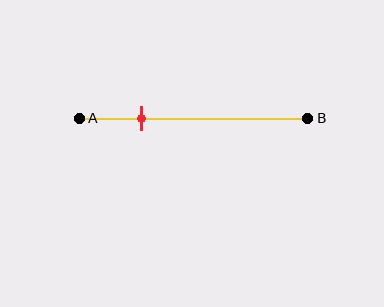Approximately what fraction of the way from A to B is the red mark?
The red mark is approximately 25% of the way from A to B.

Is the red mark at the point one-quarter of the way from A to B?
Yes, the mark is approximately at the one-quarter point.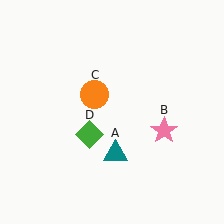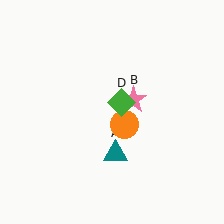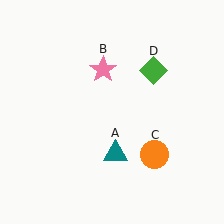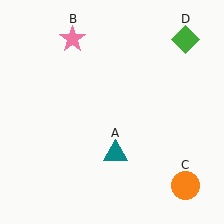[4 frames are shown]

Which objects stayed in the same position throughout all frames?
Teal triangle (object A) remained stationary.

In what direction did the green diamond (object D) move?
The green diamond (object D) moved up and to the right.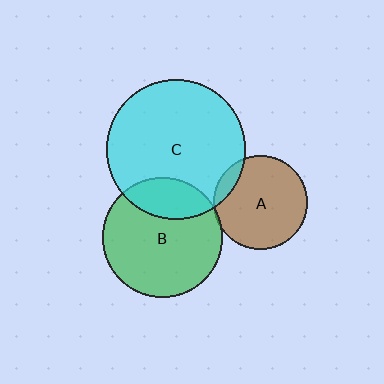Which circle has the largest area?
Circle C (cyan).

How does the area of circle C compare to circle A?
Approximately 2.2 times.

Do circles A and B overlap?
Yes.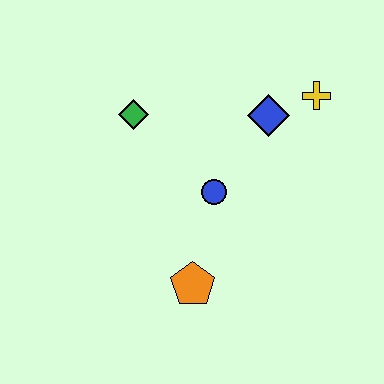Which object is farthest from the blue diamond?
The orange pentagon is farthest from the blue diamond.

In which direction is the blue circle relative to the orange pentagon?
The blue circle is above the orange pentagon.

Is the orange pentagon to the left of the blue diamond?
Yes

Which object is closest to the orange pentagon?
The blue circle is closest to the orange pentagon.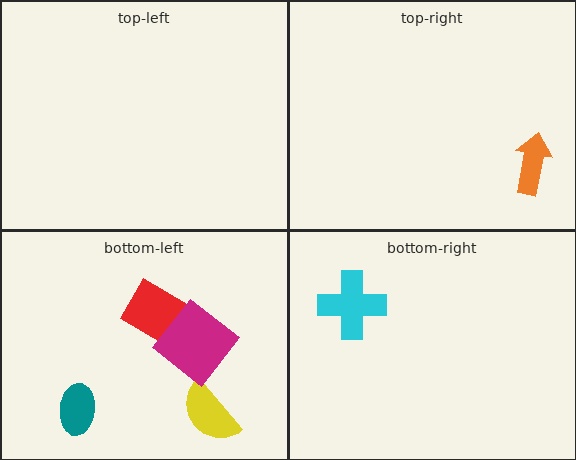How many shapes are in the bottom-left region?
4.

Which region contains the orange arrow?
The top-right region.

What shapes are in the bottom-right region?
The cyan cross.